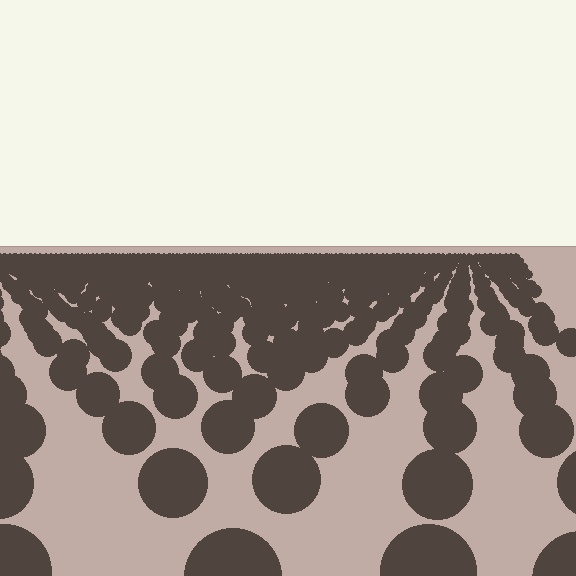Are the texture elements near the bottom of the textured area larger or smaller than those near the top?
Larger. Near the bottom, elements are closer to the viewer and appear at a bigger on-screen size.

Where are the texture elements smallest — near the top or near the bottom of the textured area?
Near the top.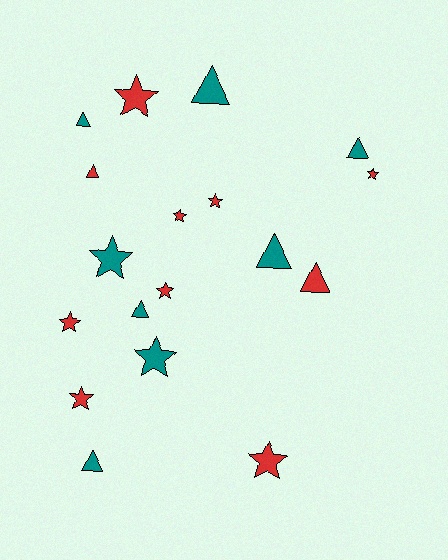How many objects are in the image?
There are 18 objects.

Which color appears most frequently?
Red, with 10 objects.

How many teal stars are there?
There are 2 teal stars.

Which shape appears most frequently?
Star, with 10 objects.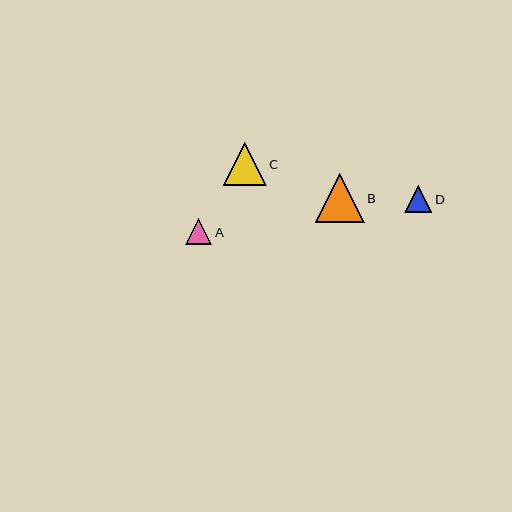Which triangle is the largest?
Triangle B is the largest with a size of approximately 49 pixels.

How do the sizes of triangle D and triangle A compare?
Triangle D and triangle A are approximately the same size.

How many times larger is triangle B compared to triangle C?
Triangle B is approximately 1.1 times the size of triangle C.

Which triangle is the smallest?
Triangle A is the smallest with a size of approximately 26 pixels.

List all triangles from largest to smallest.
From largest to smallest: B, C, D, A.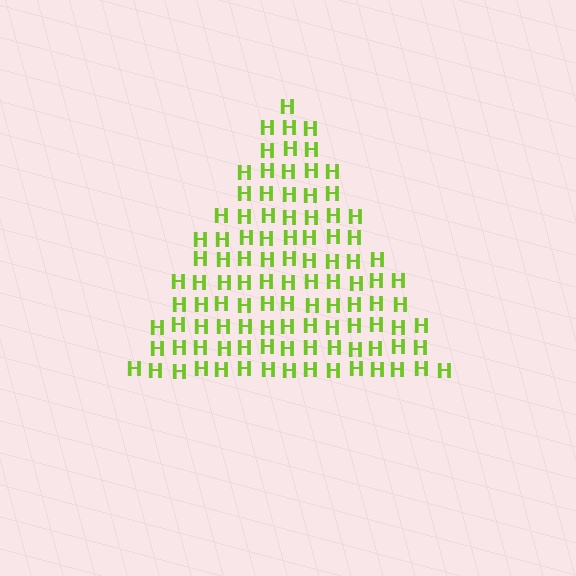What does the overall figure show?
The overall figure shows a triangle.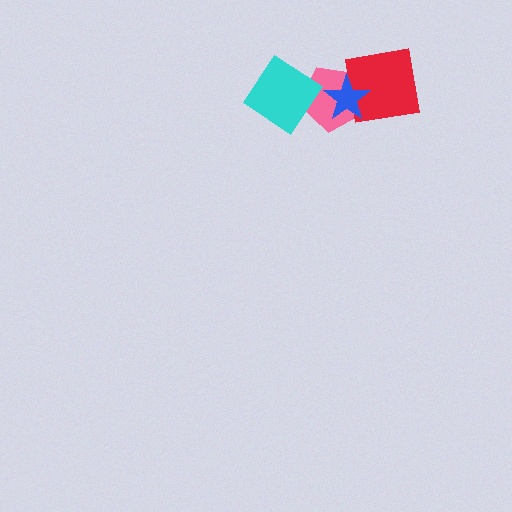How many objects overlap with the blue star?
2 objects overlap with the blue star.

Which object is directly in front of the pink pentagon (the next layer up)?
The red square is directly in front of the pink pentagon.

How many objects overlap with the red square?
2 objects overlap with the red square.